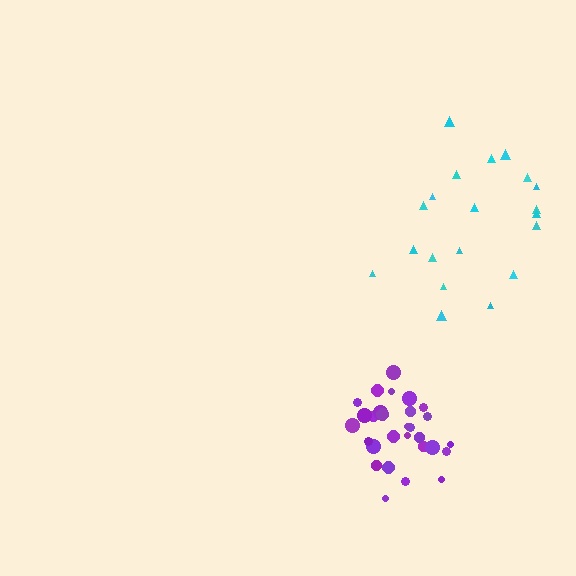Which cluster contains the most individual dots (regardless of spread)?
Purple (29).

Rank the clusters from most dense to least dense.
purple, cyan.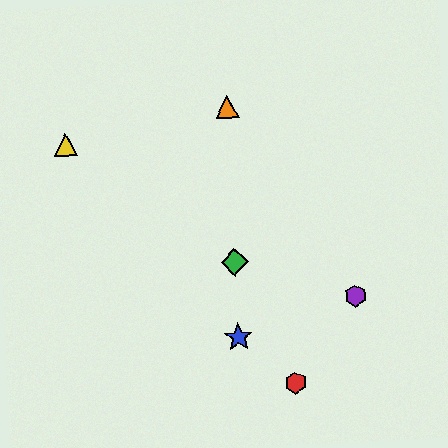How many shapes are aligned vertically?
3 shapes (the blue star, the green diamond, the orange triangle) are aligned vertically.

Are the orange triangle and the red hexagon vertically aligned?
No, the orange triangle is at x≈227 and the red hexagon is at x≈296.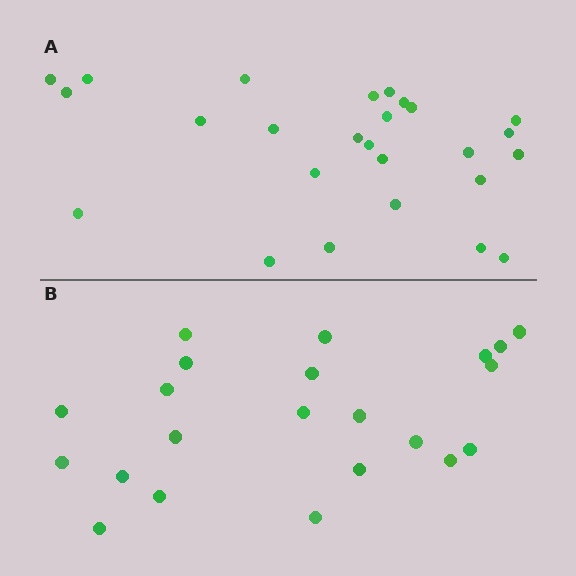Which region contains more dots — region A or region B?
Region A (the top region) has more dots.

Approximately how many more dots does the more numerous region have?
Region A has about 4 more dots than region B.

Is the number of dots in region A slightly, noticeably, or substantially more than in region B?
Region A has only slightly more — the two regions are fairly close. The ratio is roughly 1.2 to 1.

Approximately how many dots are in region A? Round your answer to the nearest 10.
About 30 dots. (The exact count is 26, which rounds to 30.)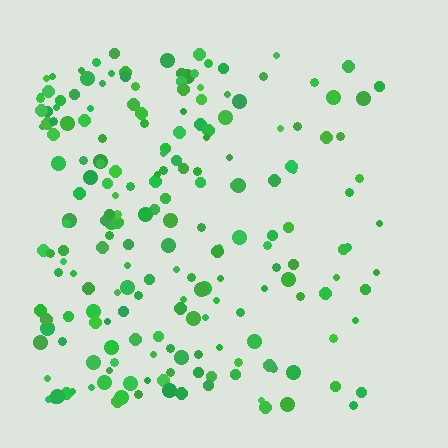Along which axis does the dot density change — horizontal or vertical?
Horizontal.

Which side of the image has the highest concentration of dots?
The left.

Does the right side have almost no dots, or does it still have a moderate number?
Still a moderate number, just noticeably fewer than the left.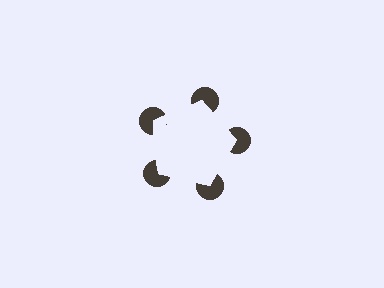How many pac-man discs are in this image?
There are 5 — one at each vertex of the illusory pentagon.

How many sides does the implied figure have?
5 sides.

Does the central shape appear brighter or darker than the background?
It typically appears slightly brighter than the background, even though no actual brightness change is drawn.